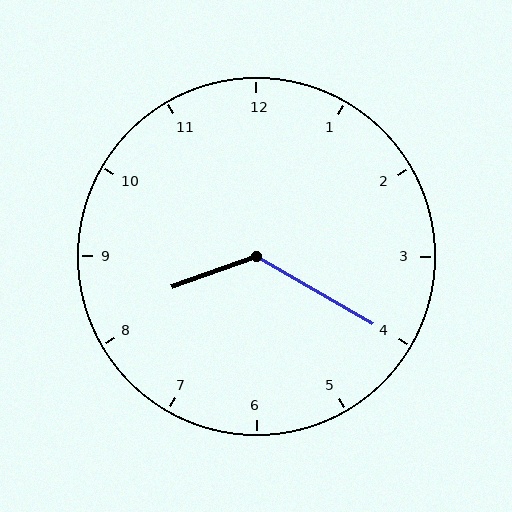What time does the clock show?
8:20.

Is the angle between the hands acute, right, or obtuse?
It is obtuse.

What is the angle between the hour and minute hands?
Approximately 130 degrees.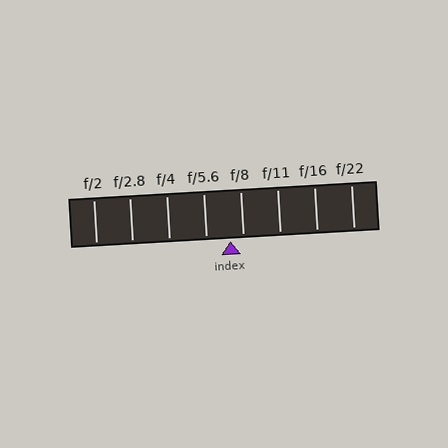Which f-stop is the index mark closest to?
The index mark is closest to f/8.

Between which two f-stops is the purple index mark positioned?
The index mark is between f/5.6 and f/8.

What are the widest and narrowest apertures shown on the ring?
The widest aperture shown is f/2 and the narrowest is f/22.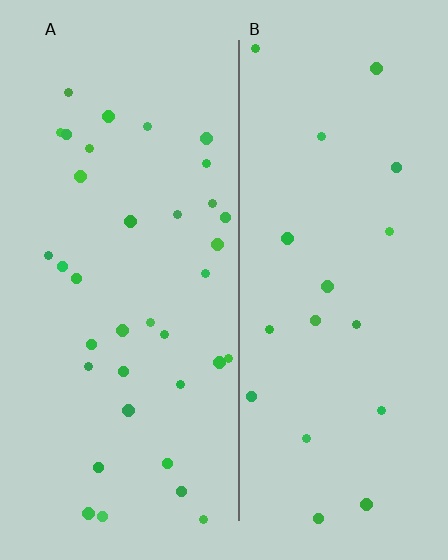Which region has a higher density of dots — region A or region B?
A (the left).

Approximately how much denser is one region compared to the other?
Approximately 1.9× — region A over region B.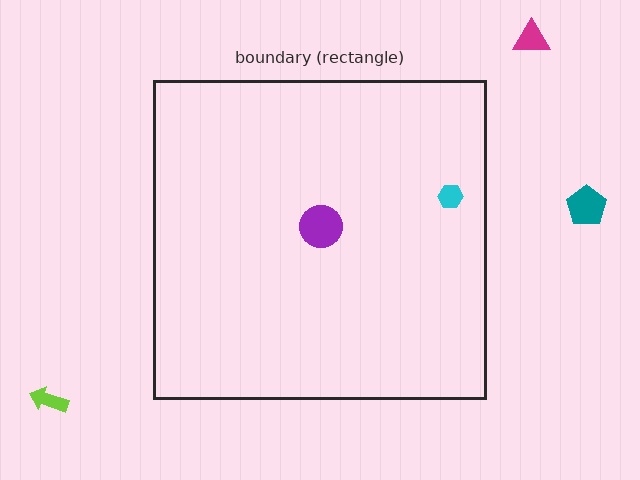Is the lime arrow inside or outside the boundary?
Outside.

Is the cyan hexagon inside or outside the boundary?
Inside.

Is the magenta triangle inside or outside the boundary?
Outside.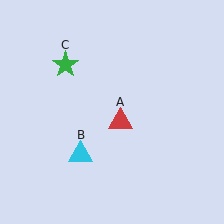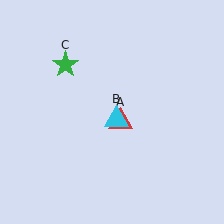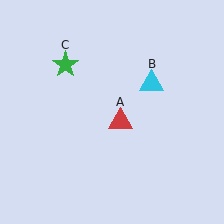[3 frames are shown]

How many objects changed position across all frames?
1 object changed position: cyan triangle (object B).